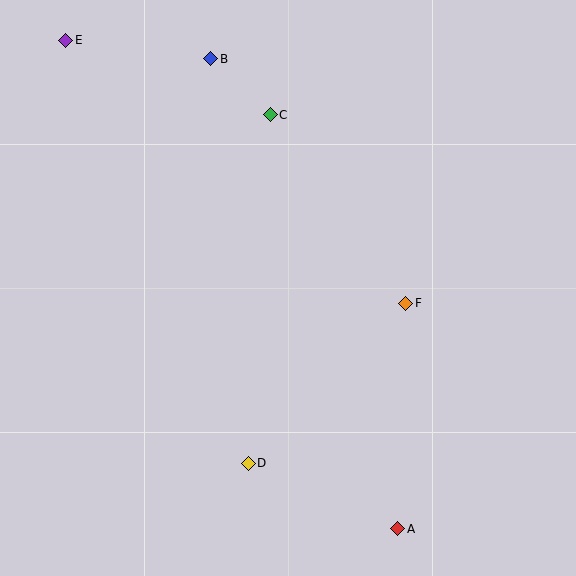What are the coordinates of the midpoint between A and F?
The midpoint between A and F is at (402, 416).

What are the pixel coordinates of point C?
Point C is at (270, 115).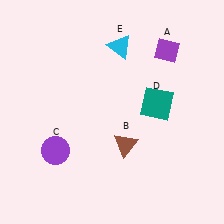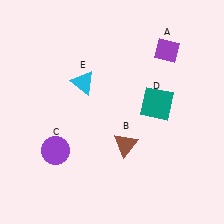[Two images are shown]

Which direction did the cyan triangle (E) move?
The cyan triangle (E) moved left.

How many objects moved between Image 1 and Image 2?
1 object moved between the two images.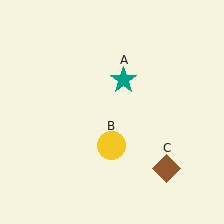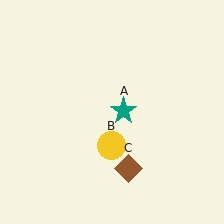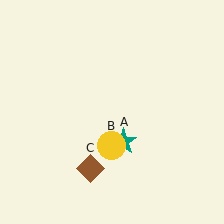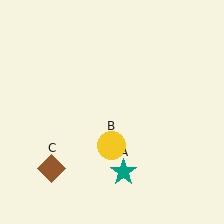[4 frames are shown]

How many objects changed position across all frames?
2 objects changed position: teal star (object A), brown diamond (object C).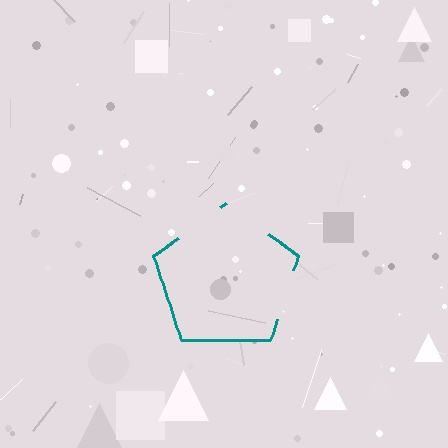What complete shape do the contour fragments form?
The contour fragments form a pentagon.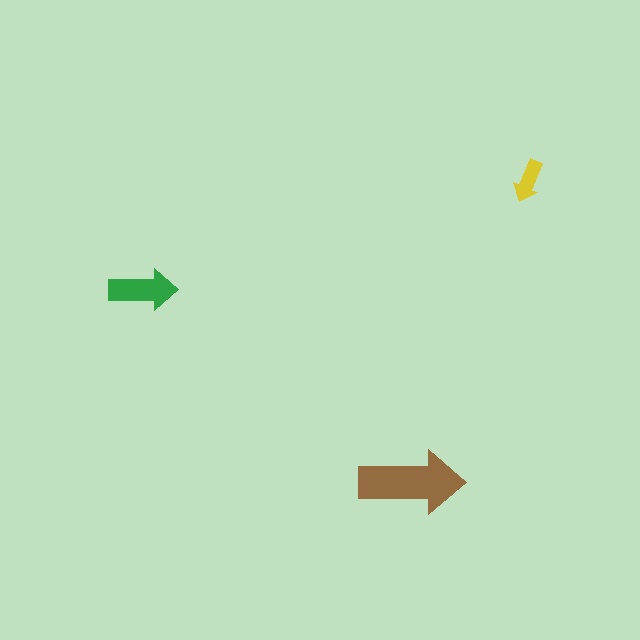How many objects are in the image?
There are 3 objects in the image.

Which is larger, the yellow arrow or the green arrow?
The green one.